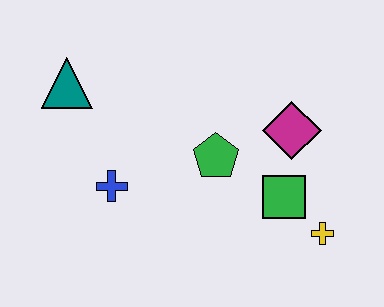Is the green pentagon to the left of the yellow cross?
Yes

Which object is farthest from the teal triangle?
The yellow cross is farthest from the teal triangle.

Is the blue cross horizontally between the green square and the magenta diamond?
No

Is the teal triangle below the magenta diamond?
No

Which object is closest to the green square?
The yellow cross is closest to the green square.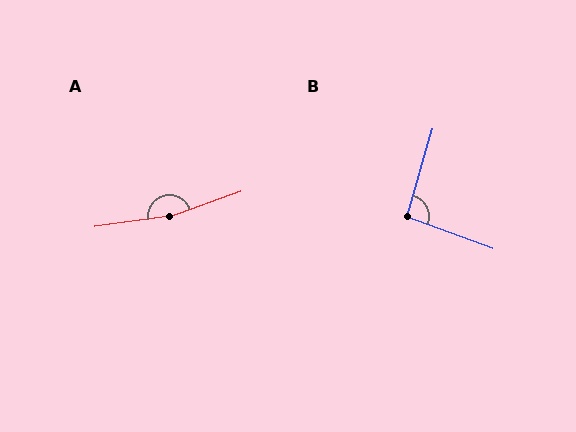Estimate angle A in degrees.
Approximately 169 degrees.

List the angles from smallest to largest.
B (94°), A (169°).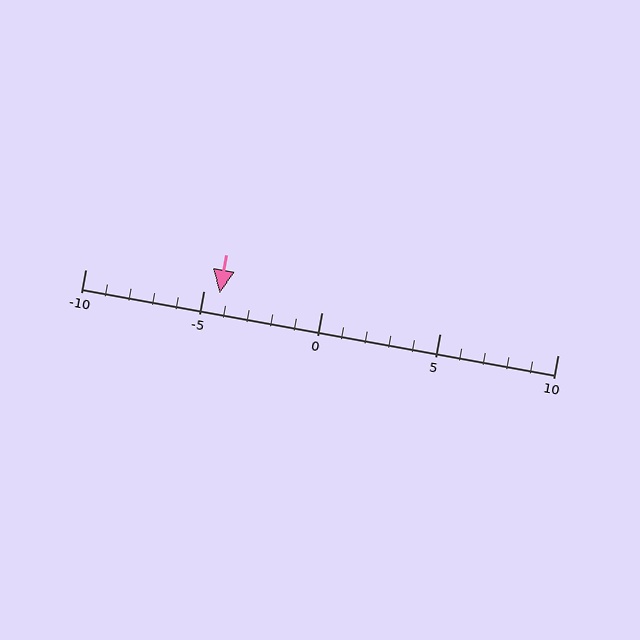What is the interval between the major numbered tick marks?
The major tick marks are spaced 5 units apart.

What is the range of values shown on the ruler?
The ruler shows values from -10 to 10.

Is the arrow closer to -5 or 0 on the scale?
The arrow is closer to -5.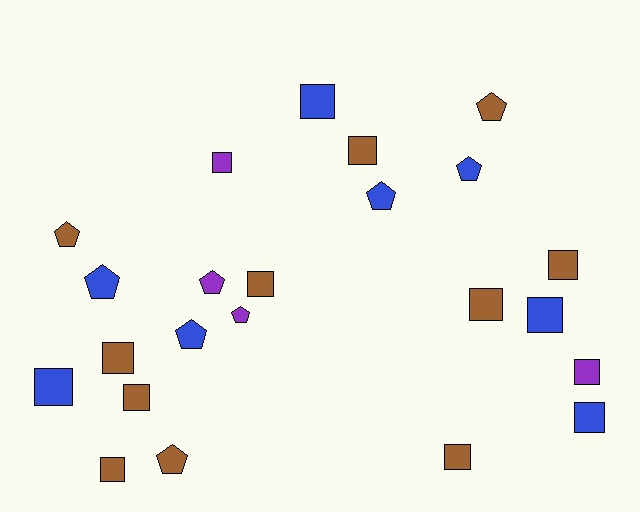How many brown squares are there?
There are 8 brown squares.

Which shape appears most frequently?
Square, with 14 objects.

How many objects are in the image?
There are 23 objects.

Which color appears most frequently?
Brown, with 11 objects.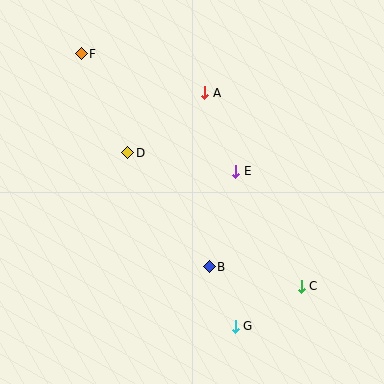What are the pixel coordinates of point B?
Point B is at (209, 267).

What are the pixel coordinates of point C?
Point C is at (301, 286).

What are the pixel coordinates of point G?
Point G is at (235, 326).